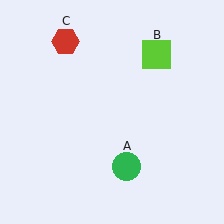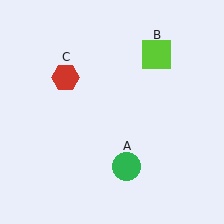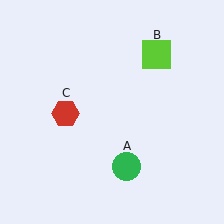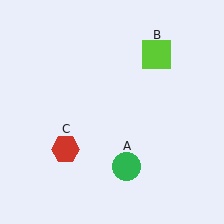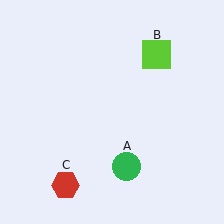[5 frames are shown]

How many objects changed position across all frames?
1 object changed position: red hexagon (object C).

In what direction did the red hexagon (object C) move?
The red hexagon (object C) moved down.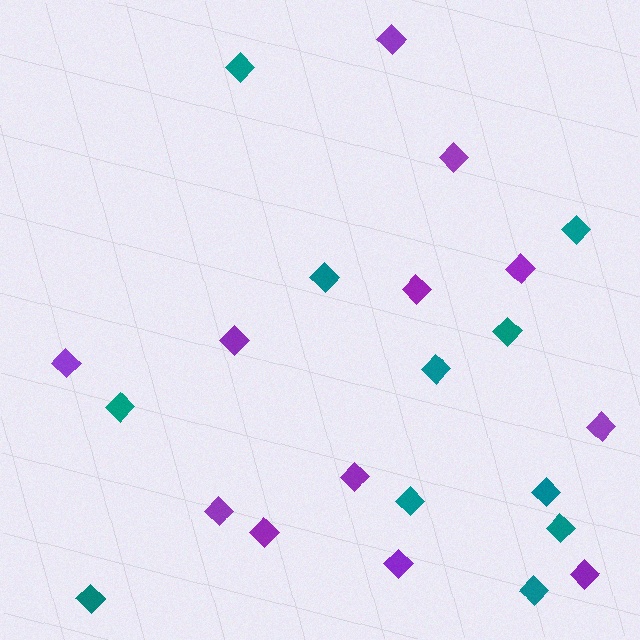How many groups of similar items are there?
There are 2 groups: one group of teal diamonds (11) and one group of purple diamonds (12).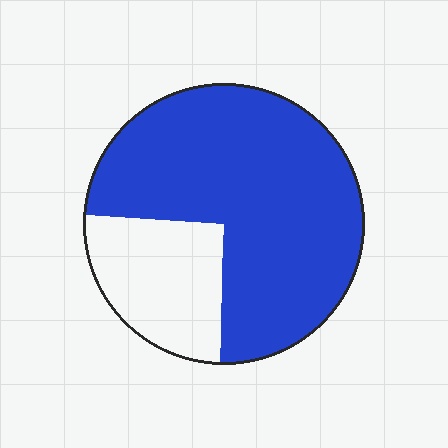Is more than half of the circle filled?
Yes.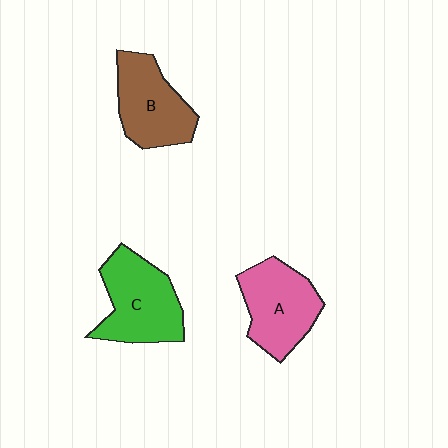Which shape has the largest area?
Shape C (green).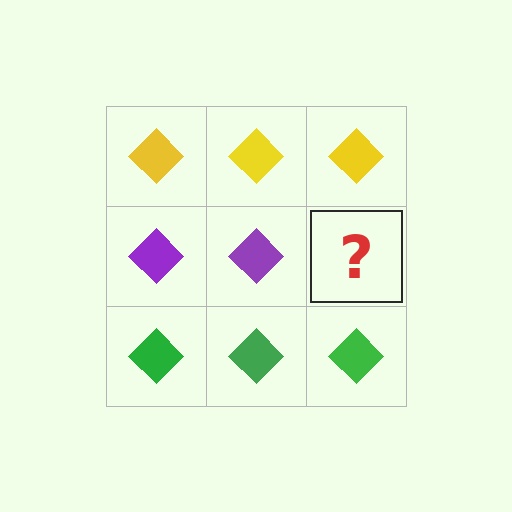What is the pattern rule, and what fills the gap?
The rule is that each row has a consistent color. The gap should be filled with a purple diamond.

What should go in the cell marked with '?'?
The missing cell should contain a purple diamond.